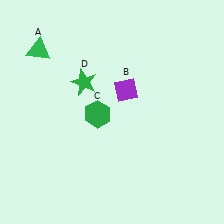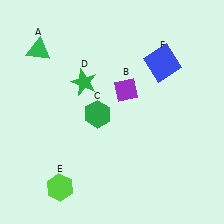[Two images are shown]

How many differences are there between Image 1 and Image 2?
There are 2 differences between the two images.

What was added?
A lime hexagon (E), a blue square (F) were added in Image 2.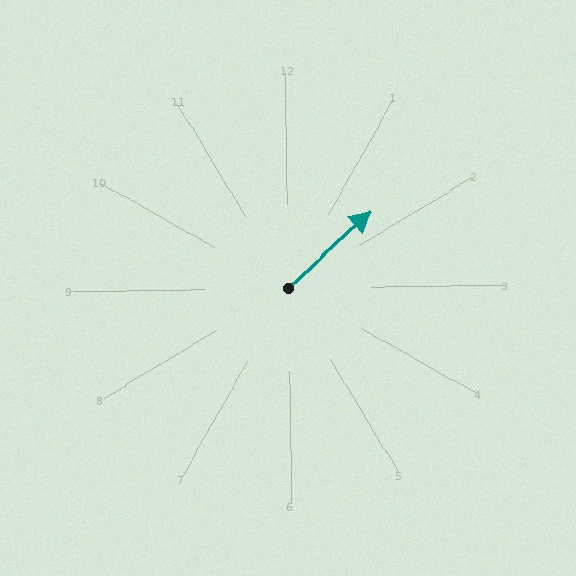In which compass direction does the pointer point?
Northeast.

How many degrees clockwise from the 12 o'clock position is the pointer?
Approximately 48 degrees.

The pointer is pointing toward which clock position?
Roughly 2 o'clock.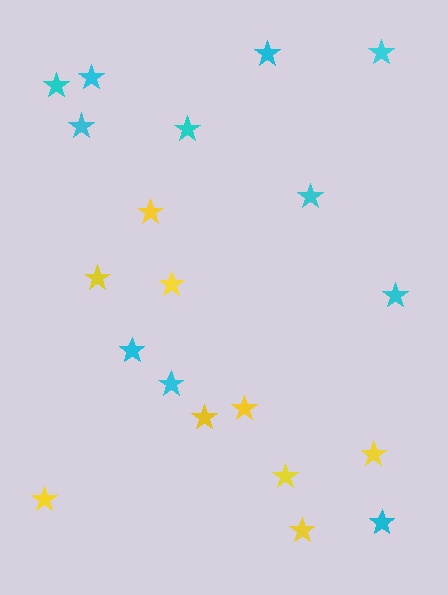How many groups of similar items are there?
There are 2 groups: one group of yellow stars (9) and one group of cyan stars (11).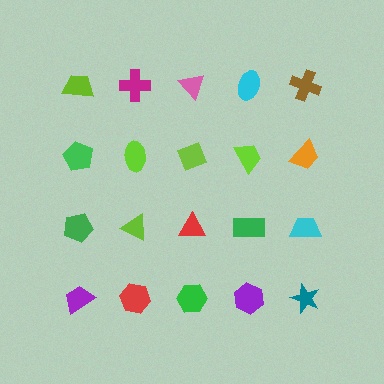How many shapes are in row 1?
5 shapes.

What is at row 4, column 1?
A purple trapezoid.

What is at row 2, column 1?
A green pentagon.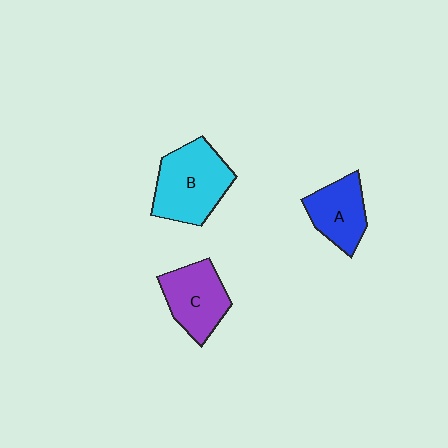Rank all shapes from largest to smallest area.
From largest to smallest: B (cyan), C (purple), A (blue).